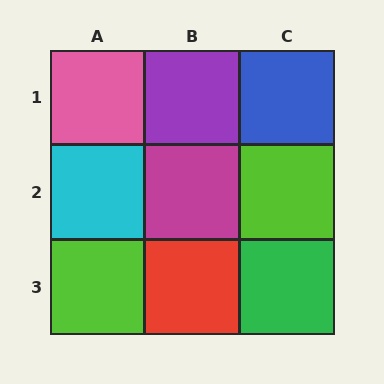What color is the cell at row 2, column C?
Lime.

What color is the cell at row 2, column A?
Cyan.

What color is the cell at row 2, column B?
Magenta.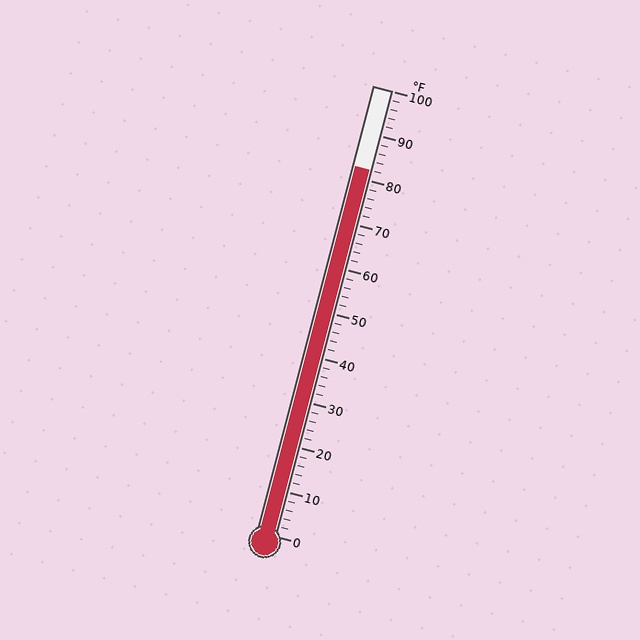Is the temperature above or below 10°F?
The temperature is above 10°F.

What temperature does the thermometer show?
The thermometer shows approximately 82°F.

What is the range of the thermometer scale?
The thermometer scale ranges from 0°F to 100°F.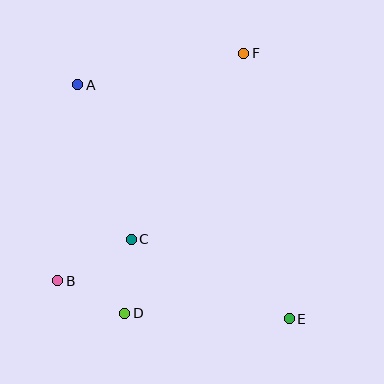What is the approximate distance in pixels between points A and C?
The distance between A and C is approximately 163 pixels.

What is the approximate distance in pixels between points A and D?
The distance between A and D is approximately 233 pixels.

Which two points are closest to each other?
Points C and D are closest to each other.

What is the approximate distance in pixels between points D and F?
The distance between D and F is approximately 286 pixels.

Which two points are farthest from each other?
Points A and E are farthest from each other.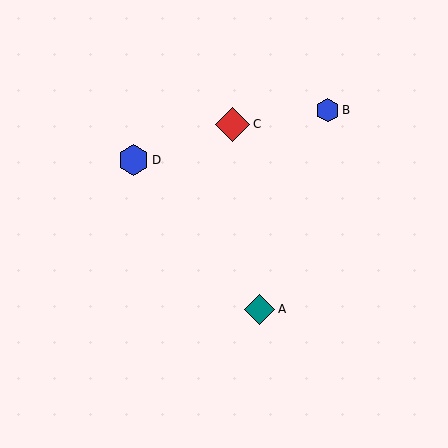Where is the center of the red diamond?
The center of the red diamond is at (233, 124).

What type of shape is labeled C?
Shape C is a red diamond.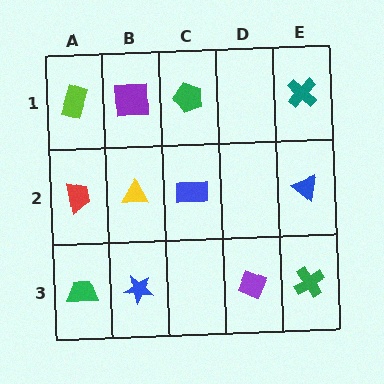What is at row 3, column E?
A green cross.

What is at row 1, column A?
A lime rectangle.